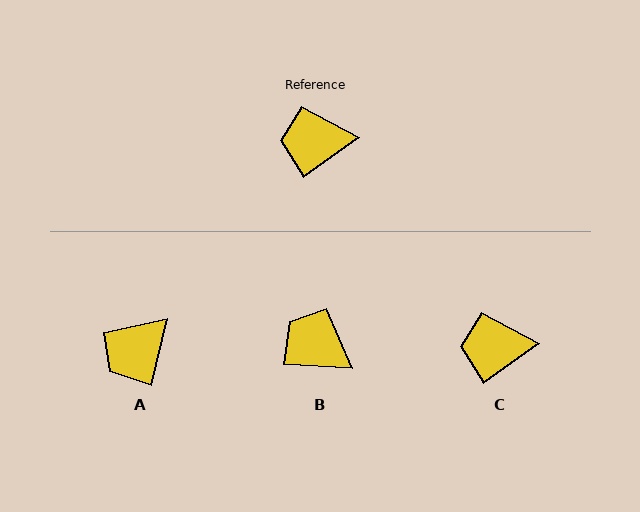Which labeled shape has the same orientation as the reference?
C.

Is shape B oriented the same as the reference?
No, it is off by about 39 degrees.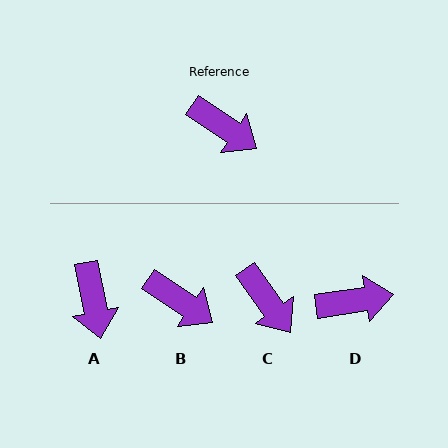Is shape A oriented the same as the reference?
No, it is off by about 45 degrees.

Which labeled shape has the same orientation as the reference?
B.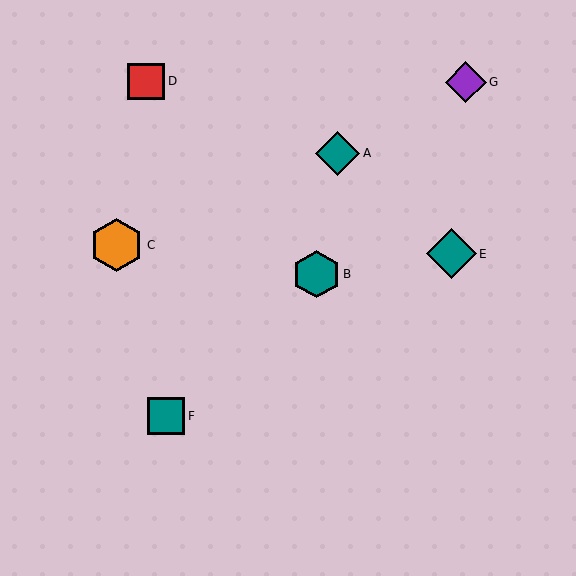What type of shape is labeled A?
Shape A is a teal diamond.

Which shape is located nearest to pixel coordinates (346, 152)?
The teal diamond (labeled A) at (338, 153) is nearest to that location.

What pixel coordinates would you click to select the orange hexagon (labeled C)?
Click at (117, 245) to select the orange hexagon C.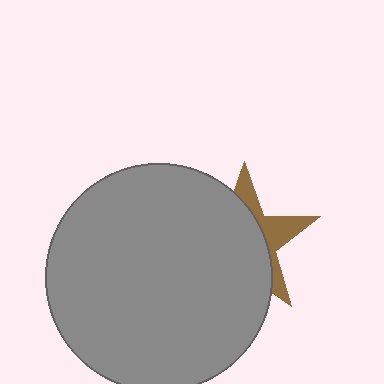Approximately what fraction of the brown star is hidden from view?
Roughly 68% of the brown star is hidden behind the gray circle.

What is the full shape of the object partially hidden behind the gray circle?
The partially hidden object is a brown star.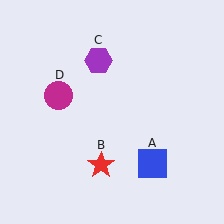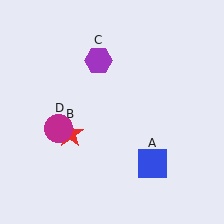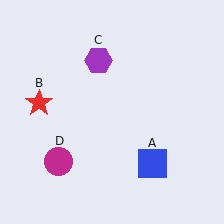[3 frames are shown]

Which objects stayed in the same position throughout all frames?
Blue square (object A) and purple hexagon (object C) remained stationary.